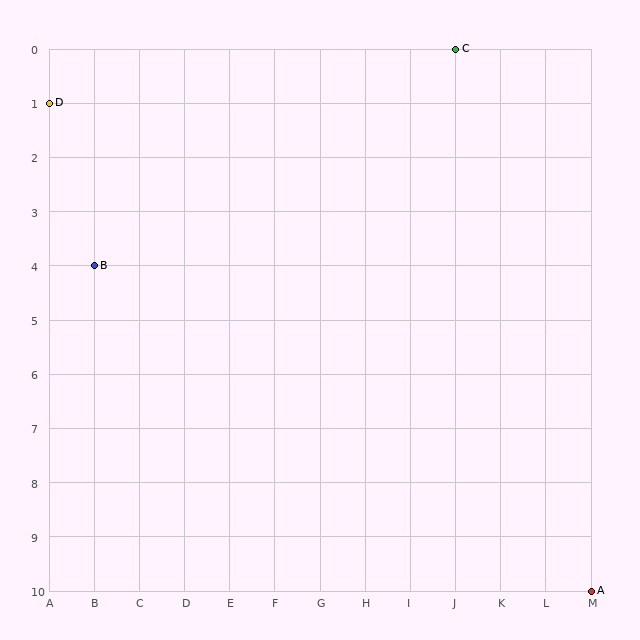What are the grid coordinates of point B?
Point B is at grid coordinates (B, 4).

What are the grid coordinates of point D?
Point D is at grid coordinates (A, 1).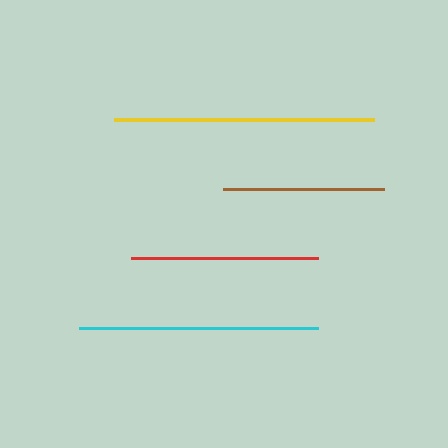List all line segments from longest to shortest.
From longest to shortest: yellow, cyan, red, brown.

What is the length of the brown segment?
The brown segment is approximately 161 pixels long.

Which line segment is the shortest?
The brown line is the shortest at approximately 161 pixels.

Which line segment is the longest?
The yellow line is the longest at approximately 260 pixels.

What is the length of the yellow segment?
The yellow segment is approximately 260 pixels long.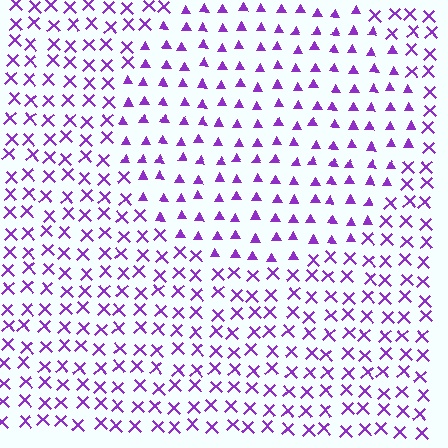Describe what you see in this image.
The image is filled with small purple elements arranged in a uniform grid. A circle-shaped region contains triangles, while the surrounding area contains X marks. The boundary is defined purely by the change in element shape.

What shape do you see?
I see a circle.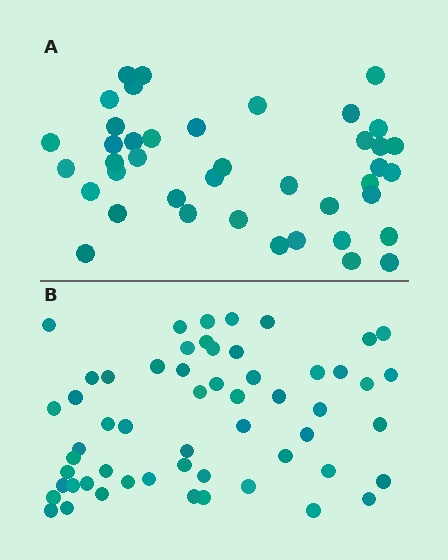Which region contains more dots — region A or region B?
Region B (the bottom region) has more dots.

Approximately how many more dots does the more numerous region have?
Region B has approximately 15 more dots than region A.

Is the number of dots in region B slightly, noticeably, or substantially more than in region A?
Region B has noticeably more, but not dramatically so. The ratio is roughly 1.4 to 1.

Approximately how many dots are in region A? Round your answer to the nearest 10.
About 40 dots. (The exact count is 41, which rounds to 40.)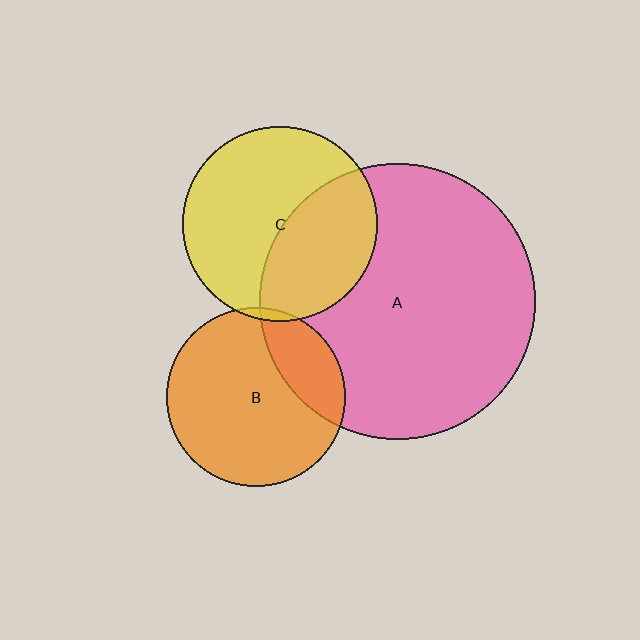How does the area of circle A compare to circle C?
Approximately 2.0 times.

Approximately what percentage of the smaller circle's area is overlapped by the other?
Approximately 5%.